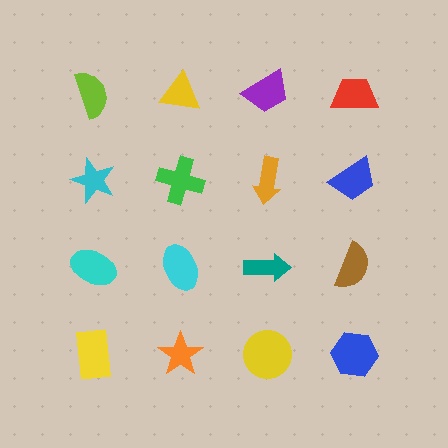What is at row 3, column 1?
A cyan ellipse.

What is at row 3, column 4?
A brown semicircle.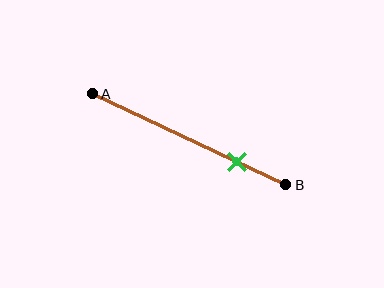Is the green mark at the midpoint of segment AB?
No, the mark is at about 75% from A, not at the 50% midpoint.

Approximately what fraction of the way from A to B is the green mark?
The green mark is approximately 75% of the way from A to B.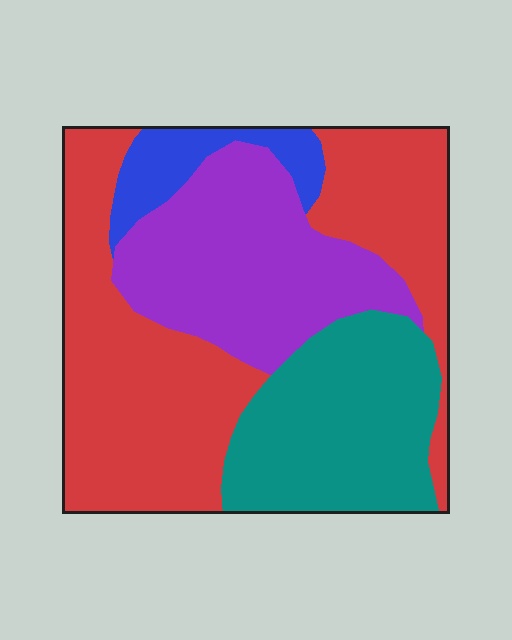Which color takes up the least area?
Blue, at roughly 5%.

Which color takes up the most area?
Red, at roughly 45%.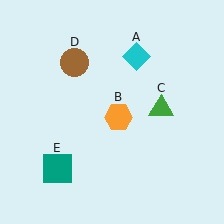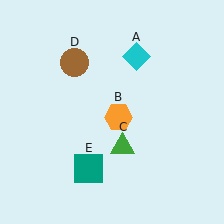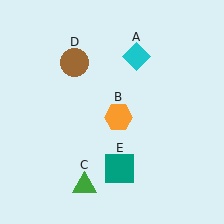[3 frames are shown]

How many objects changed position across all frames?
2 objects changed position: green triangle (object C), teal square (object E).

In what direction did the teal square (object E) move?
The teal square (object E) moved right.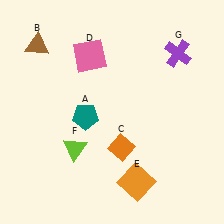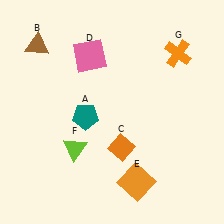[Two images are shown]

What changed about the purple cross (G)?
In Image 1, G is purple. In Image 2, it changed to orange.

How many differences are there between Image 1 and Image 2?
There is 1 difference between the two images.